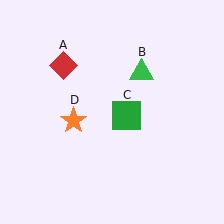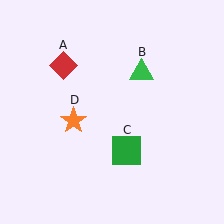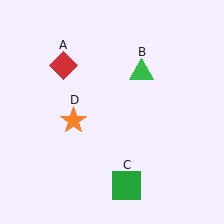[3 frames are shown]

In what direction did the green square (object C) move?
The green square (object C) moved down.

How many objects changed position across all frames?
1 object changed position: green square (object C).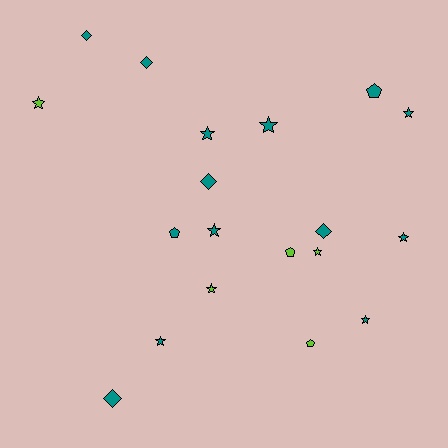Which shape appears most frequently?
Star, with 10 objects.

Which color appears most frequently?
Teal, with 14 objects.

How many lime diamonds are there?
There are no lime diamonds.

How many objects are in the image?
There are 19 objects.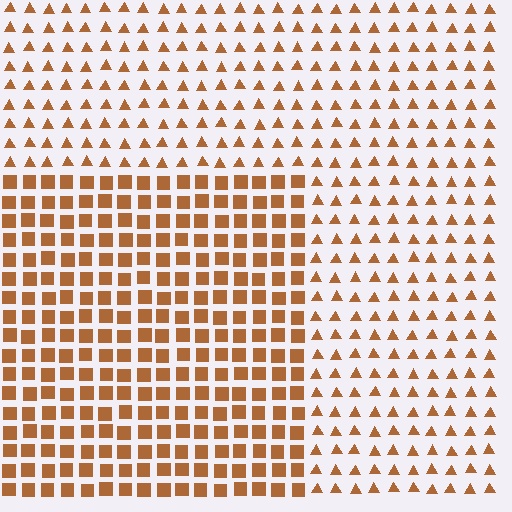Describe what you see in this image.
The image is filled with small brown elements arranged in a uniform grid. A rectangle-shaped region contains squares, while the surrounding area contains triangles. The boundary is defined purely by the change in element shape.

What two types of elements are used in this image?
The image uses squares inside the rectangle region and triangles outside it.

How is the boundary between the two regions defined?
The boundary is defined by a change in element shape: squares inside vs. triangles outside. All elements share the same color and spacing.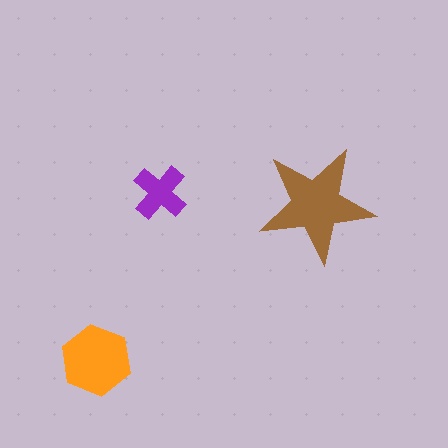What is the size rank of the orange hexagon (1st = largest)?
2nd.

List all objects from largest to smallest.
The brown star, the orange hexagon, the purple cross.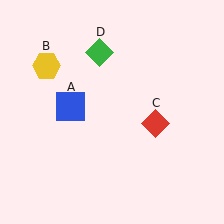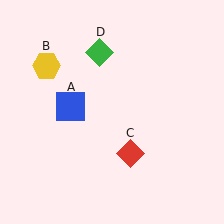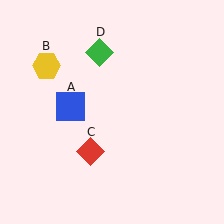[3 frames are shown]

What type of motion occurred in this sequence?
The red diamond (object C) rotated clockwise around the center of the scene.